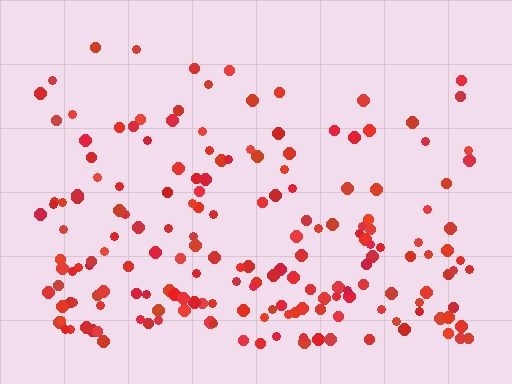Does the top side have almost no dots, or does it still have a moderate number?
Still a moderate number, just noticeably fewer than the bottom.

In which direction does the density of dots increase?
From top to bottom, with the bottom side densest.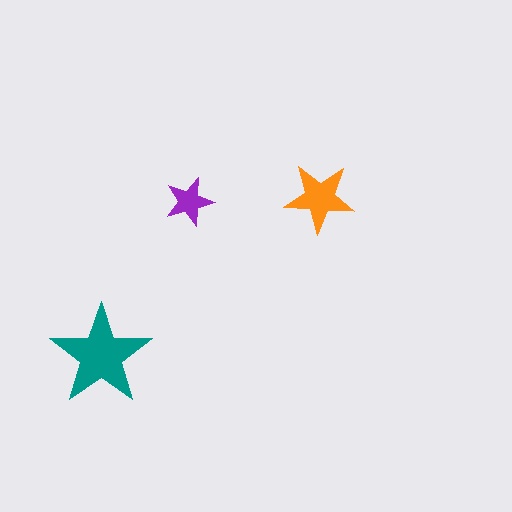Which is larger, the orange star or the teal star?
The teal one.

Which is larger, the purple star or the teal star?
The teal one.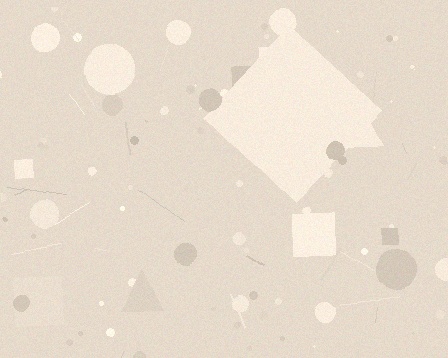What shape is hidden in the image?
A diamond is hidden in the image.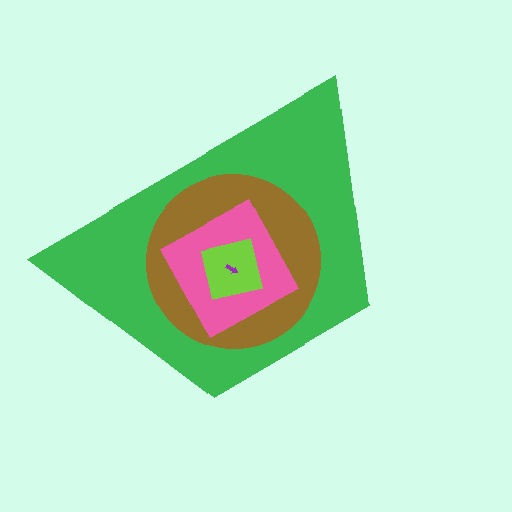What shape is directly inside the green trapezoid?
The brown circle.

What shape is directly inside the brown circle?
The pink diamond.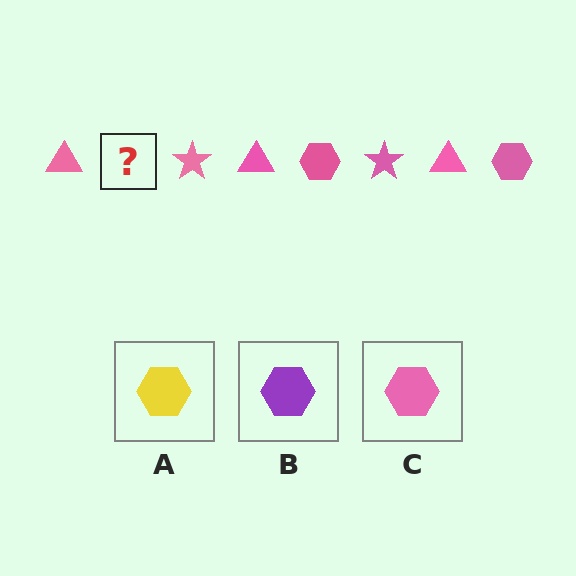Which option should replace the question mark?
Option C.